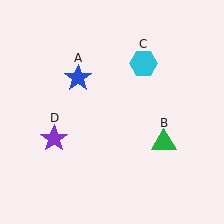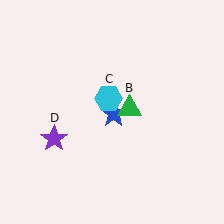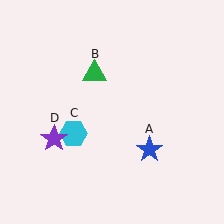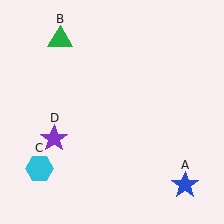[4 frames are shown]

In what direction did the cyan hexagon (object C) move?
The cyan hexagon (object C) moved down and to the left.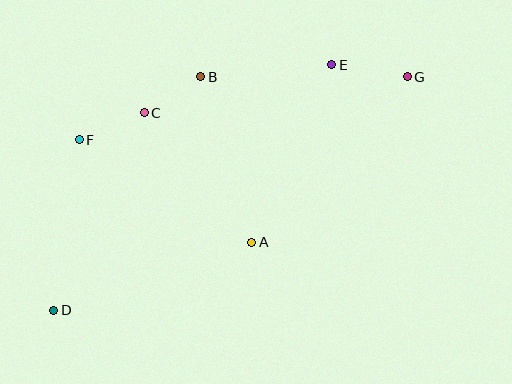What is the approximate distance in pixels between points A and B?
The distance between A and B is approximately 173 pixels.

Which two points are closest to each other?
Points B and C are closest to each other.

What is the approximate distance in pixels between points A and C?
The distance between A and C is approximately 168 pixels.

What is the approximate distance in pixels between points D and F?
The distance between D and F is approximately 173 pixels.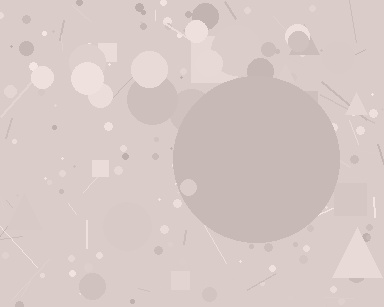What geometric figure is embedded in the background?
A circle is embedded in the background.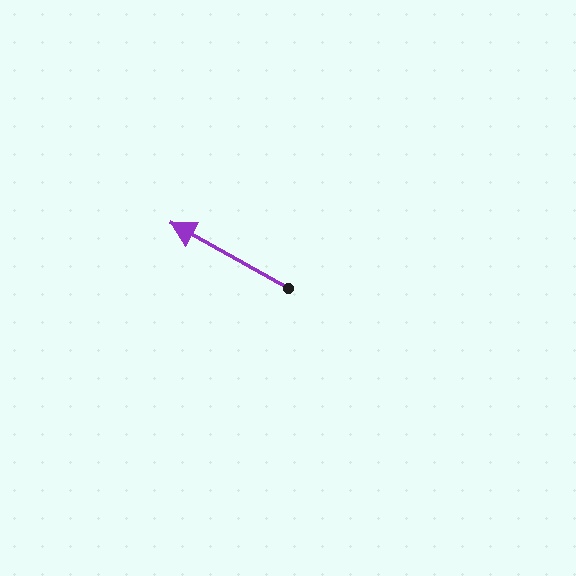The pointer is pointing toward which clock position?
Roughly 10 o'clock.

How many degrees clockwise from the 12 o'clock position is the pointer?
Approximately 299 degrees.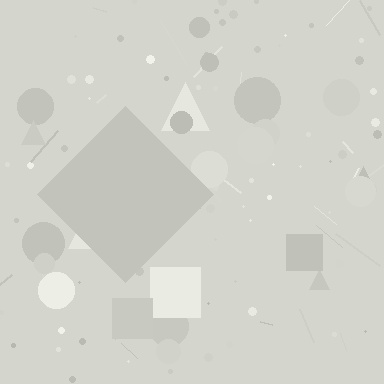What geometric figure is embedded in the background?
A diamond is embedded in the background.